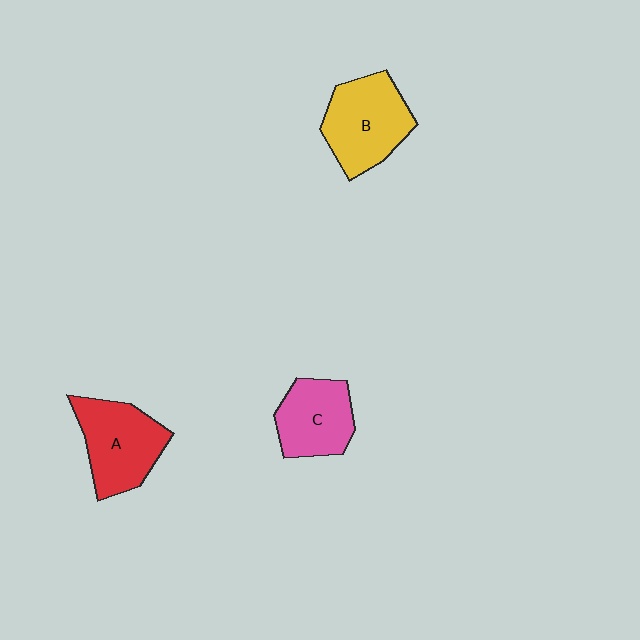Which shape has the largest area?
Shape B (yellow).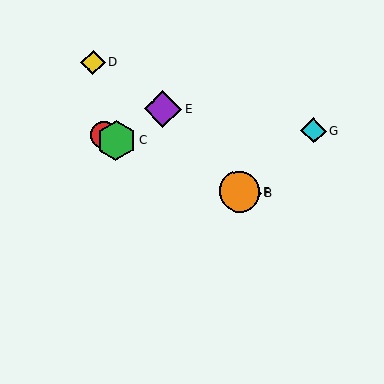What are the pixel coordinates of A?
Object A is at (104, 135).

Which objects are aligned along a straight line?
Objects A, B, C, F are aligned along a straight line.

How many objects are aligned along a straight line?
4 objects (A, B, C, F) are aligned along a straight line.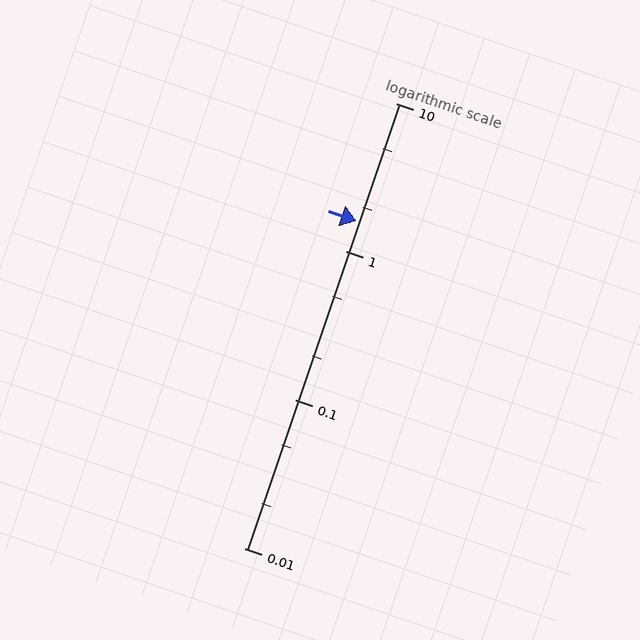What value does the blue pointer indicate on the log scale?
The pointer indicates approximately 1.6.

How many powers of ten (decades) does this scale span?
The scale spans 3 decades, from 0.01 to 10.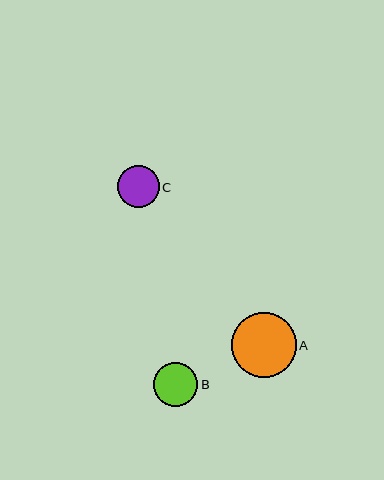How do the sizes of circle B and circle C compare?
Circle B and circle C are approximately the same size.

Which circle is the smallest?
Circle C is the smallest with a size of approximately 42 pixels.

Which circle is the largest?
Circle A is the largest with a size of approximately 65 pixels.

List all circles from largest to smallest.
From largest to smallest: A, B, C.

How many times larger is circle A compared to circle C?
Circle A is approximately 1.5 times the size of circle C.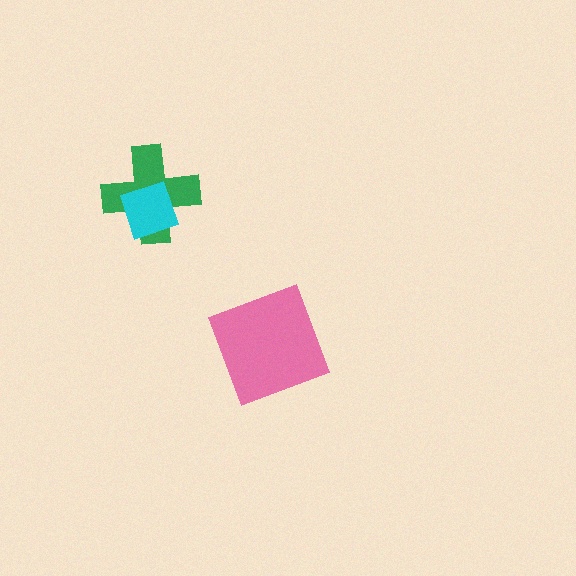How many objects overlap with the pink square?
0 objects overlap with the pink square.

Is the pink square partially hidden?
No, no other shape covers it.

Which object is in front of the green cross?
The cyan diamond is in front of the green cross.